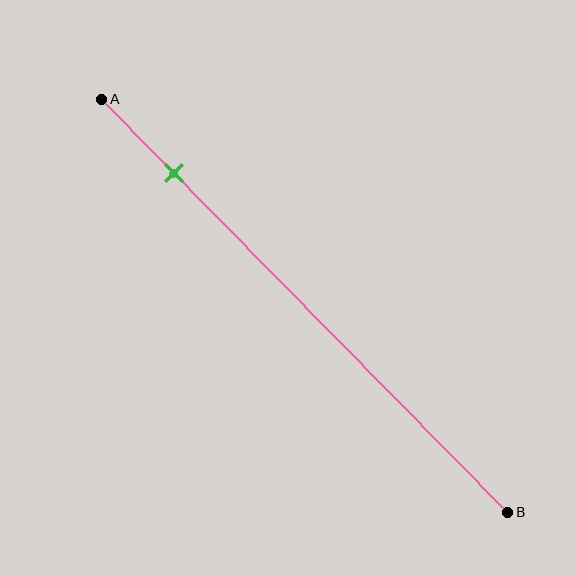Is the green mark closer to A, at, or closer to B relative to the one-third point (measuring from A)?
The green mark is closer to point A than the one-third point of segment AB.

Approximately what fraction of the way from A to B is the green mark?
The green mark is approximately 20% of the way from A to B.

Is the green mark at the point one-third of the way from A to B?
No, the mark is at about 20% from A, not at the 33% one-third point.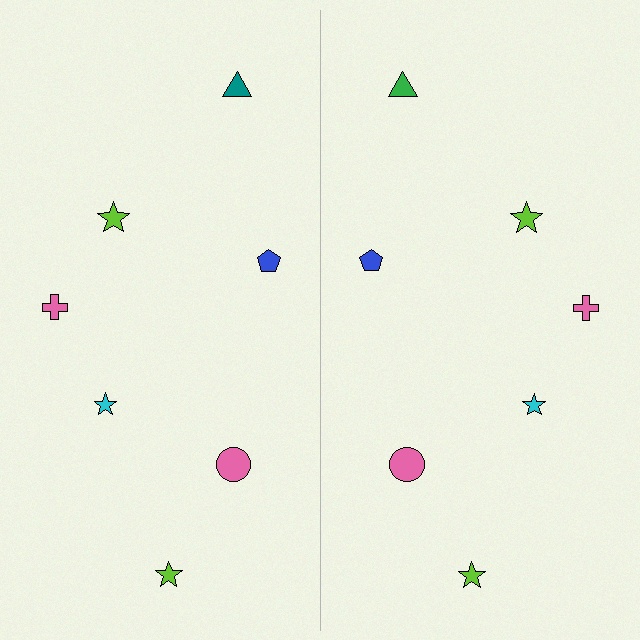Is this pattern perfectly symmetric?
No, the pattern is not perfectly symmetric. The green triangle on the right side breaks the symmetry — its mirror counterpart is teal.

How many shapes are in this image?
There are 14 shapes in this image.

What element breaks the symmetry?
The green triangle on the right side breaks the symmetry — its mirror counterpart is teal.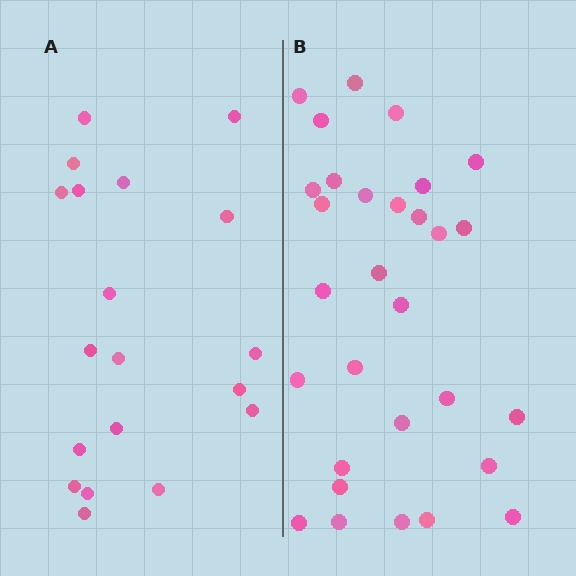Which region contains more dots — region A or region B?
Region B (the right region) has more dots.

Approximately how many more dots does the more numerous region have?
Region B has roughly 12 or so more dots than region A.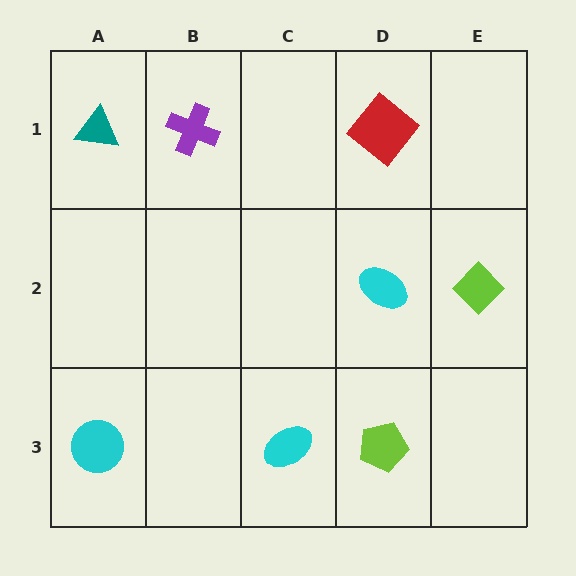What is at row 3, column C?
A cyan ellipse.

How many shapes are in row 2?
2 shapes.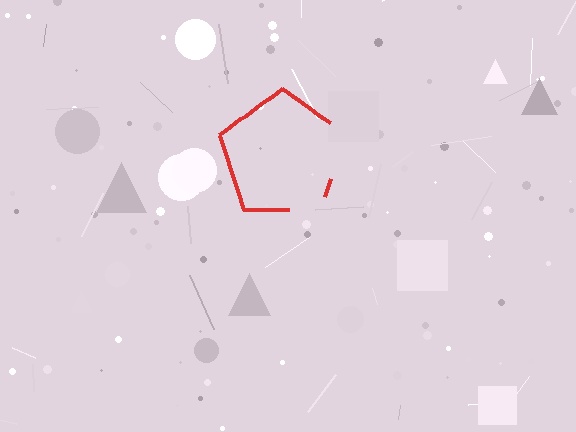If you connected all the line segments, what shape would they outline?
They would outline a pentagon.